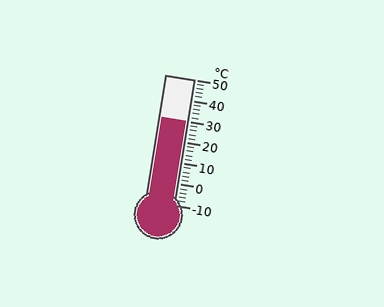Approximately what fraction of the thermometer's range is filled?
The thermometer is filled to approximately 65% of its range.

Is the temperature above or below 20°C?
The temperature is above 20°C.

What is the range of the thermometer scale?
The thermometer scale ranges from -10°C to 50°C.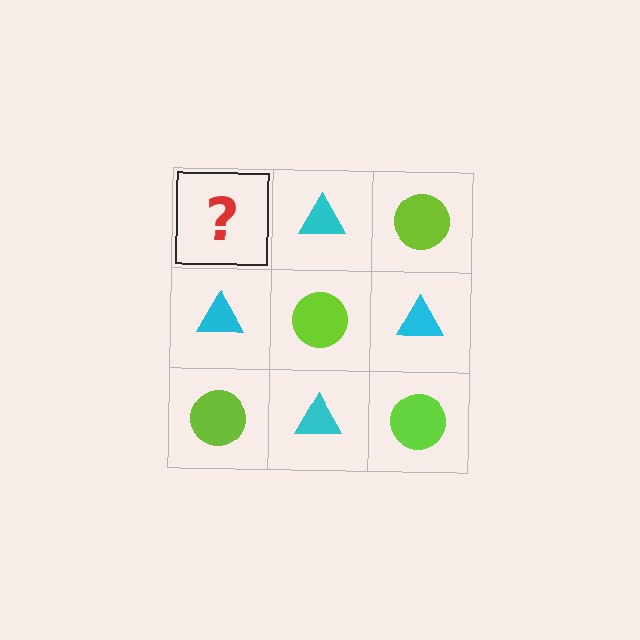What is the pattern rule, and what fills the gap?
The rule is that it alternates lime circle and cyan triangle in a checkerboard pattern. The gap should be filled with a lime circle.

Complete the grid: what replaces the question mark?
The question mark should be replaced with a lime circle.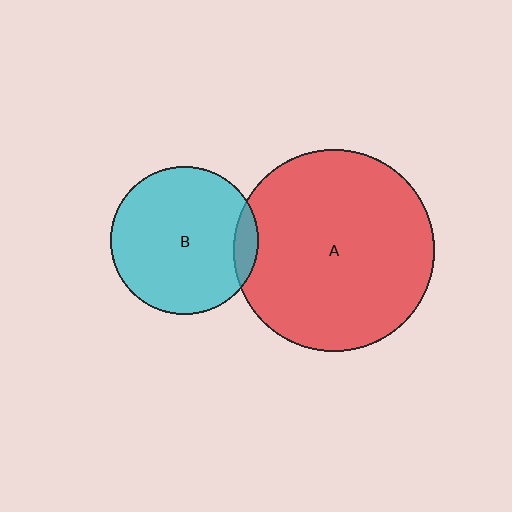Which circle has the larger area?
Circle A (red).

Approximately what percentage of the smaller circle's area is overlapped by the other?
Approximately 10%.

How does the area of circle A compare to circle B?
Approximately 1.8 times.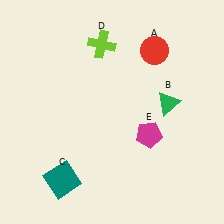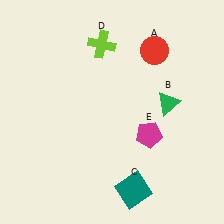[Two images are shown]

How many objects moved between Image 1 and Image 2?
1 object moved between the two images.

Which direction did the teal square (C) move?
The teal square (C) moved right.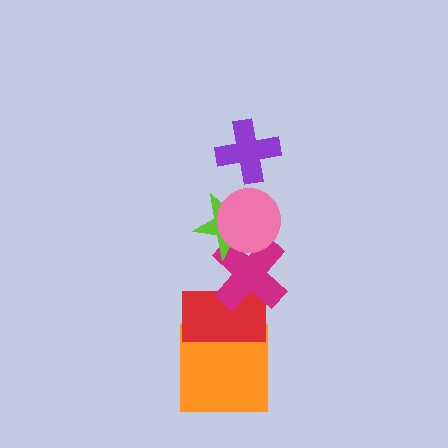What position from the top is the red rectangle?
The red rectangle is 5th from the top.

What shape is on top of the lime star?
The pink circle is on top of the lime star.